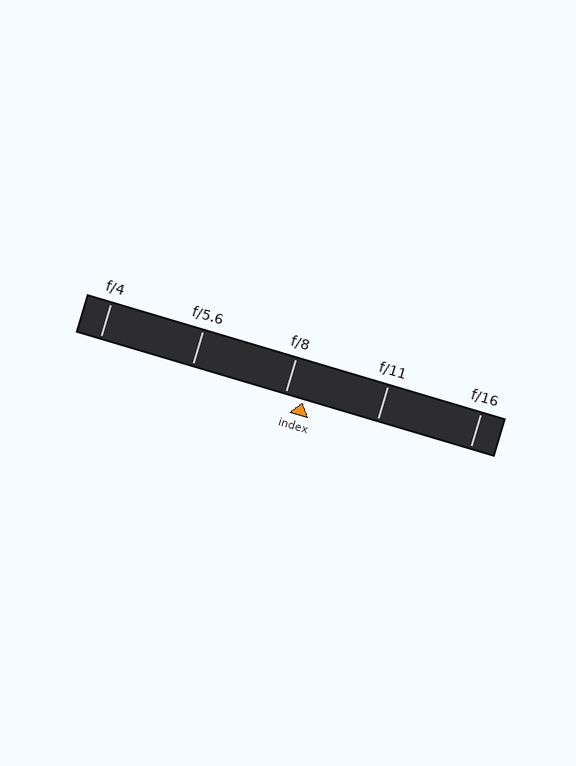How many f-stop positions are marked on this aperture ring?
There are 5 f-stop positions marked.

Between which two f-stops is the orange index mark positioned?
The index mark is between f/8 and f/11.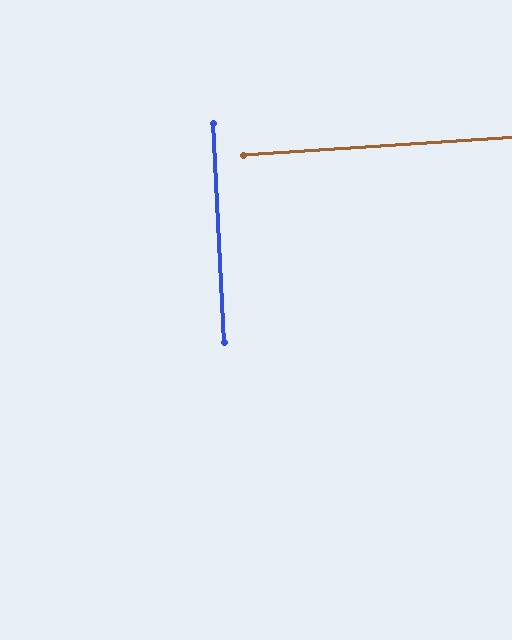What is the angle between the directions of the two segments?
Approximately 89 degrees.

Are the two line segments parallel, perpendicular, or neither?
Perpendicular — they meet at approximately 89°.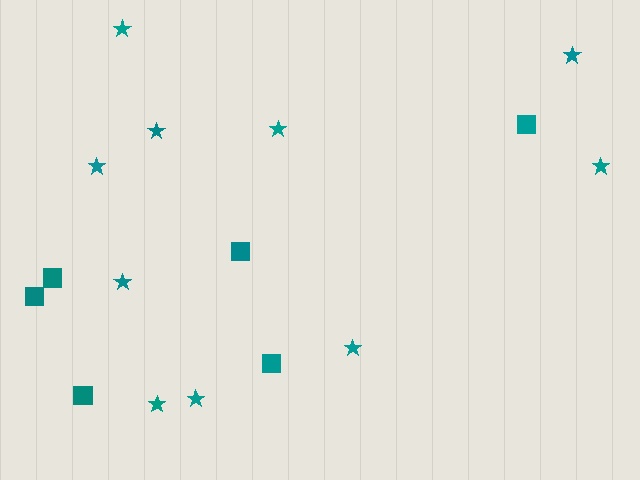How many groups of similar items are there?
There are 2 groups: one group of squares (6) and one group of stars (10).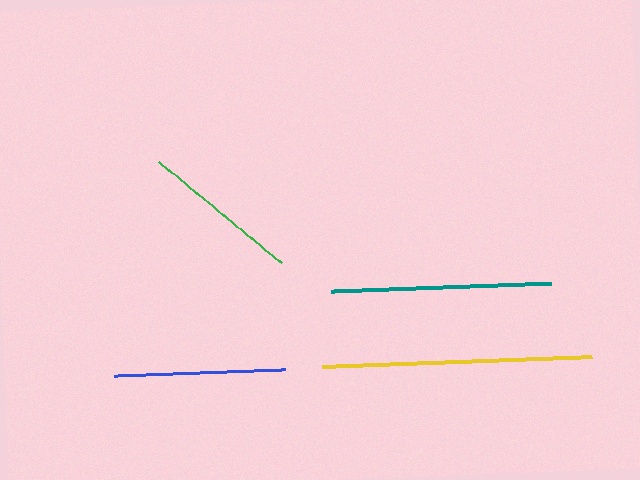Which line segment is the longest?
The yellow line is the longest at approximately 270 pixels.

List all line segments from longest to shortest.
From longest to shortest: yellow, teal, blue, green.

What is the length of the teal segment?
The teal segment is approximately 220 pixels long.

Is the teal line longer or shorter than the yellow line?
The yellow line is longer than the teal line.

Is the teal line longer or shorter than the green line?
The teal line is longer than the green line.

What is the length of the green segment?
The green segment is approximately 159 pixels long.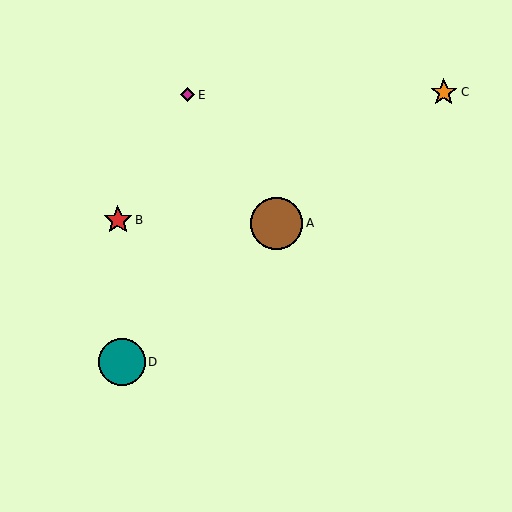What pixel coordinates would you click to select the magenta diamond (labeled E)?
Click at (188, 95) to select the magenta diamond E.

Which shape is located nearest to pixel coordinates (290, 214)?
The brown circle (labeled A) at (276, 223) is nearest to that location.